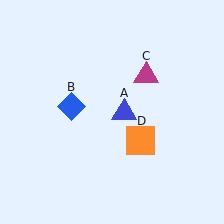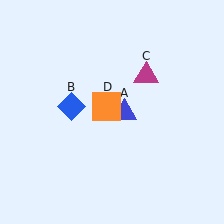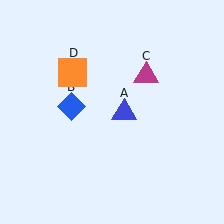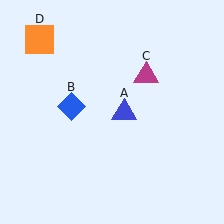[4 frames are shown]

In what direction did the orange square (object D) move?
The orange square (object D) moved up and to the left.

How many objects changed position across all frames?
1 object changed position: orange square (object D).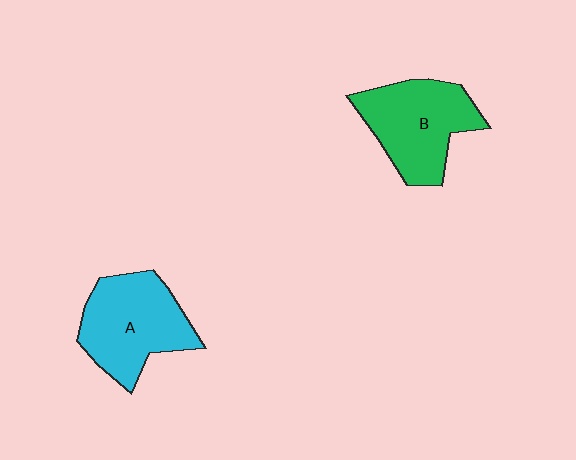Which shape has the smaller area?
Shape B (green).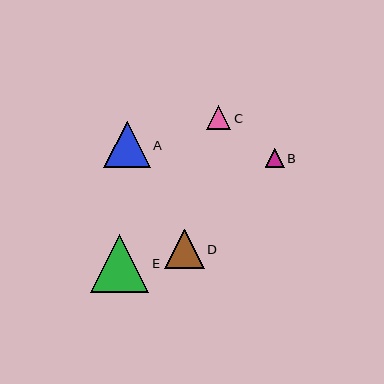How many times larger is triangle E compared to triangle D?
Triangle E is approximately 1.5 times the size of triangle D.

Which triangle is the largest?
Triangle E is the largest with a size of approximately 58 pixels.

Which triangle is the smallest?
Triangle B is the smallest with a size of approximately 19 pixels.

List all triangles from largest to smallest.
From largest to smallest: E, A, D, C, B.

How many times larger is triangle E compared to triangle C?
Triangle E is approximately 2.4 times the size of triangle C.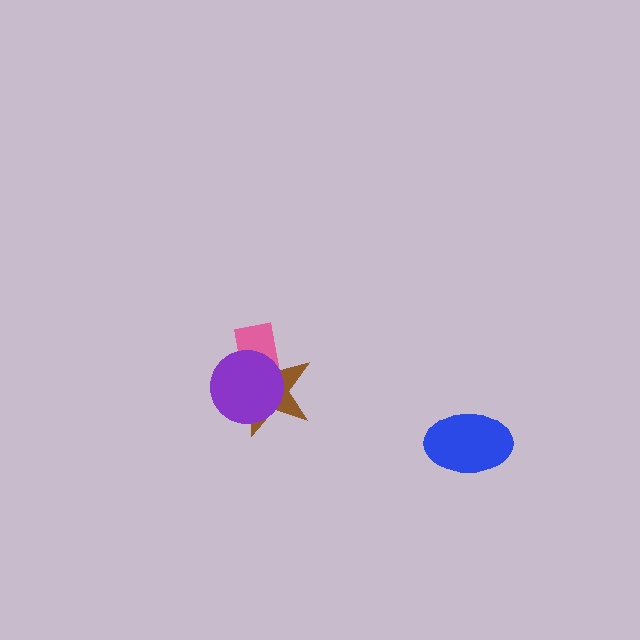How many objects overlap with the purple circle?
2 objects overlap with the purple circle.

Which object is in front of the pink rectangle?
The purple circle is in front of the pink rectangle.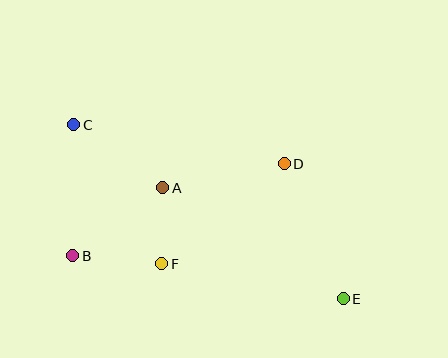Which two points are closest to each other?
Points A and F are closest to each other.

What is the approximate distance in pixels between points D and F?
The distance between D and F is approximately 158 pixels.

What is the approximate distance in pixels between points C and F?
The distance between C and F is approximately 165 pixels.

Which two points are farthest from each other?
Points C and E are farthest from each other.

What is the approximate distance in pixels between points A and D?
The distance between A and D is approximately 124 pixels.